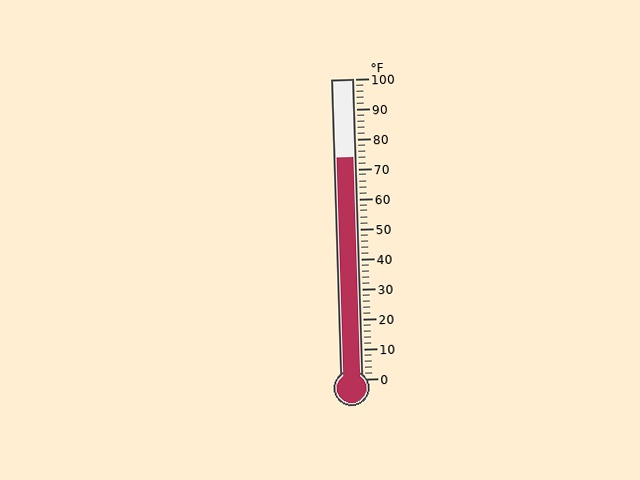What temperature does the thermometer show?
The thermometer shows approximately 74°F.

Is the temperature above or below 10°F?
The temperature is above 10°F.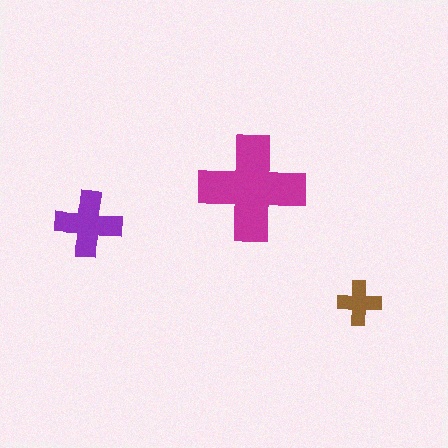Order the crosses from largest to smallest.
the magenta one, the purple one, the brown one.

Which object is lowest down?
The brown cross is bottommost.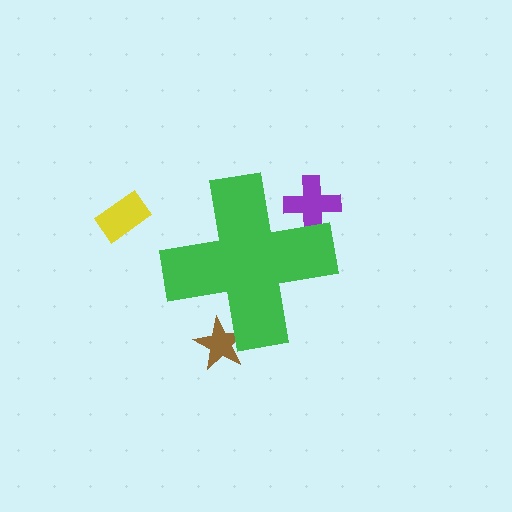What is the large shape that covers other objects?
A green cross.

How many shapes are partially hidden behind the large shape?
2 shapes are partially hidden.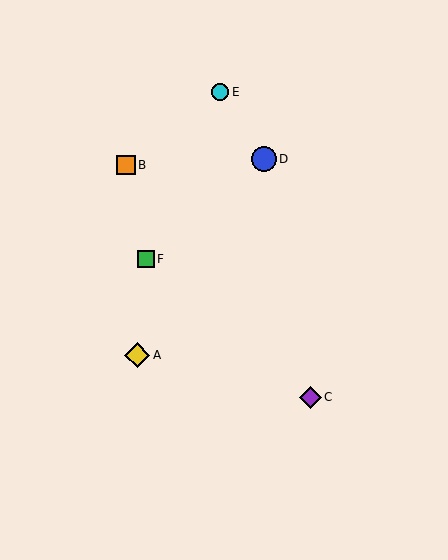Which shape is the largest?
The blue circle (labeled D) is the largest.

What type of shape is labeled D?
Shape D is a blue circle.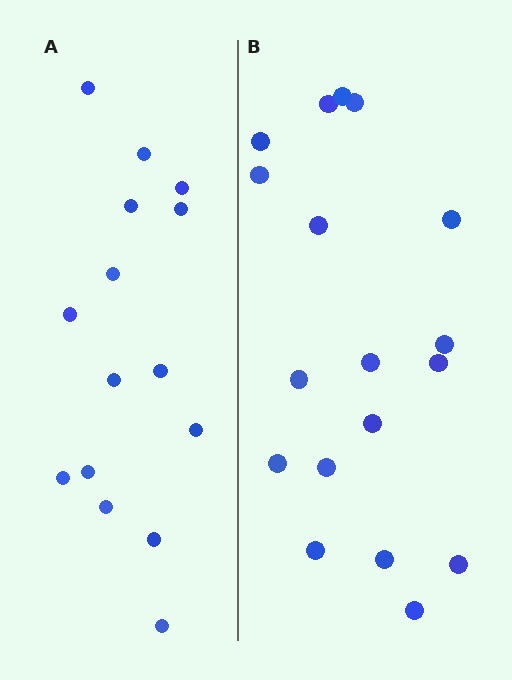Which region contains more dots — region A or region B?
Region B (the right region) has more dots.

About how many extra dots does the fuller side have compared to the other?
Region B has just a few more — roughly 2 or 3 more dots than region A.